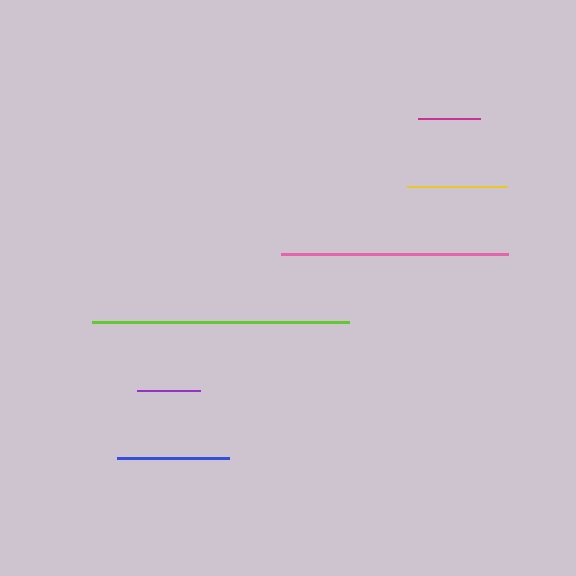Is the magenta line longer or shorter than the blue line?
The blue line is longer than the magenta line.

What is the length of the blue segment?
The blue segment is approximately 111 pixels long.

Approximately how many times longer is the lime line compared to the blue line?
The lime line is approximately 2.3 times the length of the blue line.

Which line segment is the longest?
The lime line is the longest at approximately 257 pixels.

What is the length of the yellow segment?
The yellow segment is approximately 100 pixels long.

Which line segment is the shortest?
The magenta line is the shortest at approximately 62 pixels.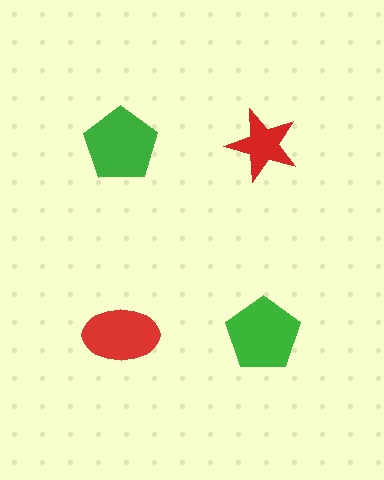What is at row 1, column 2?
A red star.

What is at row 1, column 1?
A green pentagon.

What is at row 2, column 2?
A green pentagon.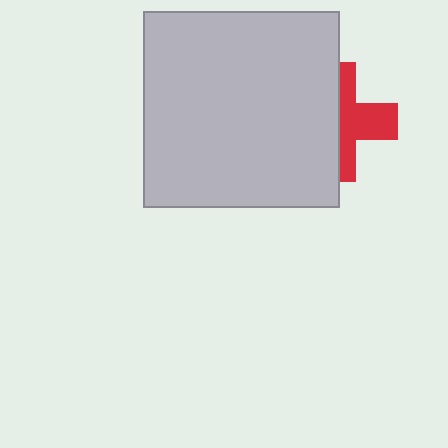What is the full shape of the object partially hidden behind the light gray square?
The partially hidden object is a red cross.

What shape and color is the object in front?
The object in front is a light gray square.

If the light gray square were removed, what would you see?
You would see the complete red cross.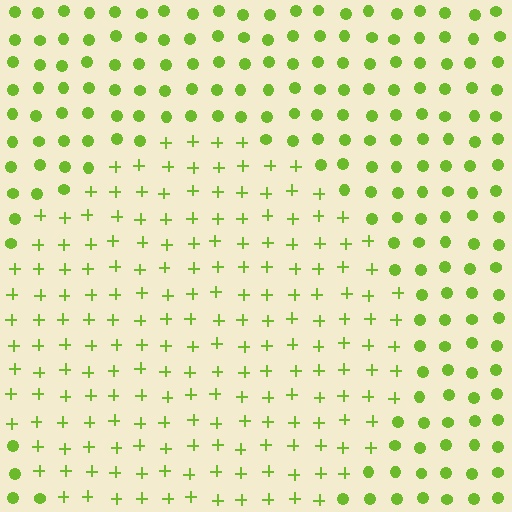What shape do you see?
I see a circle.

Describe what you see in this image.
The image is filled with small lime elements arranged in a uniform grid. A circle-shaped region contains plus signs, while the surrounding area contains circles. The boundary is defined purely by the change in element shape.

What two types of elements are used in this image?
The image uses plus signs inside the circle region and circles outside it.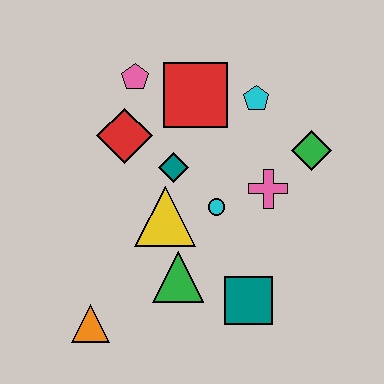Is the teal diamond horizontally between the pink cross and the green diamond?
No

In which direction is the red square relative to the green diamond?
The red square is to the left of the green diamond.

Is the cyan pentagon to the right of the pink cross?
No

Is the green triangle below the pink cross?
Yes